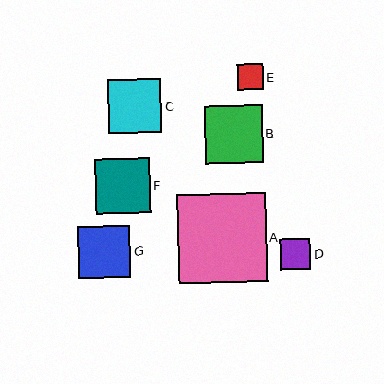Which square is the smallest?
Square E is the smallest with a size of approximately 26 pixels.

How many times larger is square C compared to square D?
Square C is approximately 1.8 times the size of square D.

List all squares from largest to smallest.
From largest to smallest: A, B, F, C, G, D, E.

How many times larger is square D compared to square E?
Square D is approximately 1.2 times the size of square E.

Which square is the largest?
Square A is the largest with a size of approximately 89 pixels.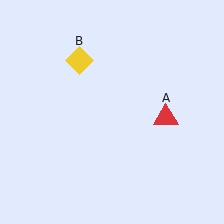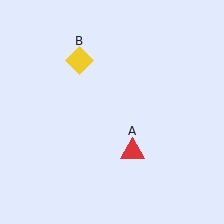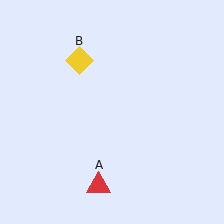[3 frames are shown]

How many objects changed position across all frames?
1 object changed position: red triangle (object A).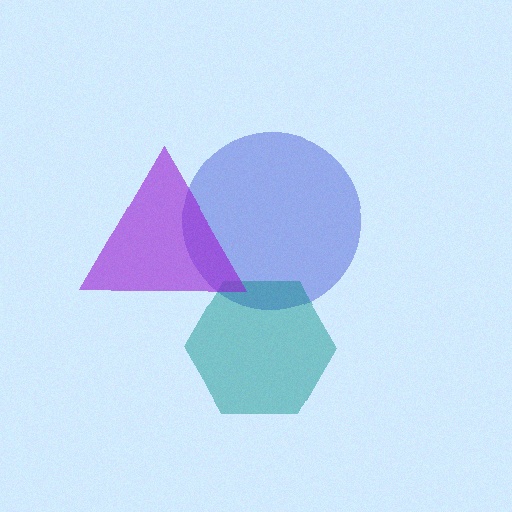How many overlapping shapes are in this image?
There are 3 overlapping shapes in the image.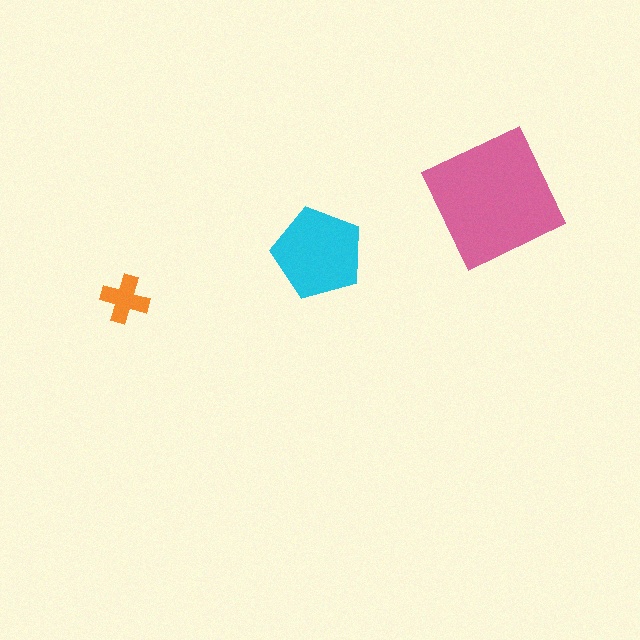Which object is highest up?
The pink square is topmost.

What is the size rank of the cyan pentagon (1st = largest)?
2nd.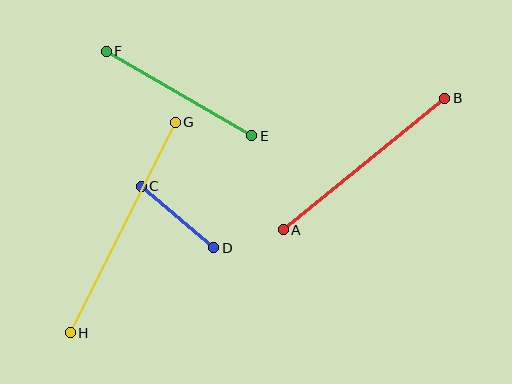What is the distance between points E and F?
The distance is approximately 168 pixels.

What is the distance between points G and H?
The distance is approximately 235 pixels.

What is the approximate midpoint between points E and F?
The midpoint is at approximately (179, 93) pixels.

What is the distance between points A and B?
The distance is approximately 208 pixels.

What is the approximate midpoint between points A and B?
The midpoint is at approximately (364, 164) pixels.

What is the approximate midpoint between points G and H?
The midpoint is at approximately (123, 228) pixels.